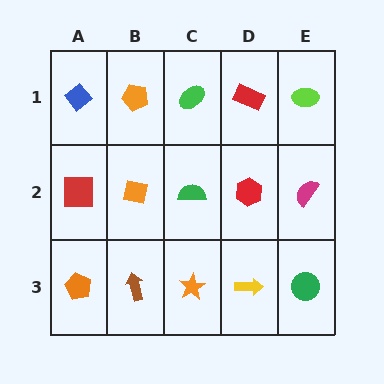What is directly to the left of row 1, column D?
A green ellipse.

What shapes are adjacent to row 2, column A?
A blue diamond (row 1, column A), an orange pentagon (row 3, column A), an orange square (row 2, column B).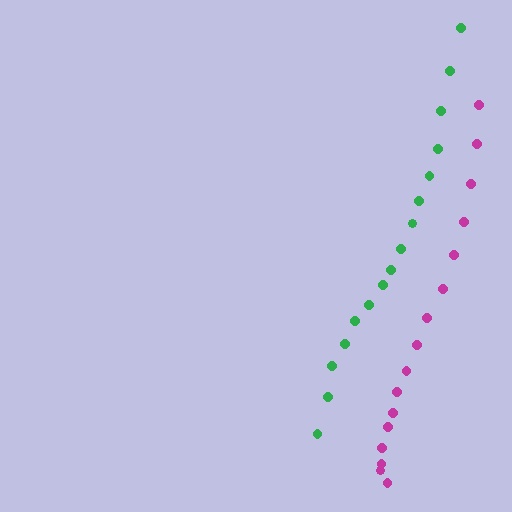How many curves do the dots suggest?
There are 2 distinct paths.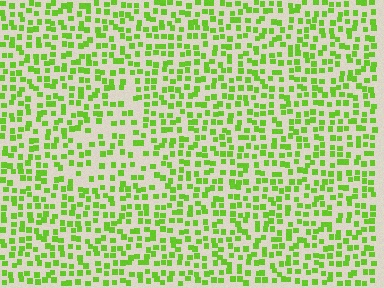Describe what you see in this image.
The image contains small lime elements arranged at two different densities. A triangle-shaped region is visible where the elements are less densely packed than the surrounding area.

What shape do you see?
I see a triangle.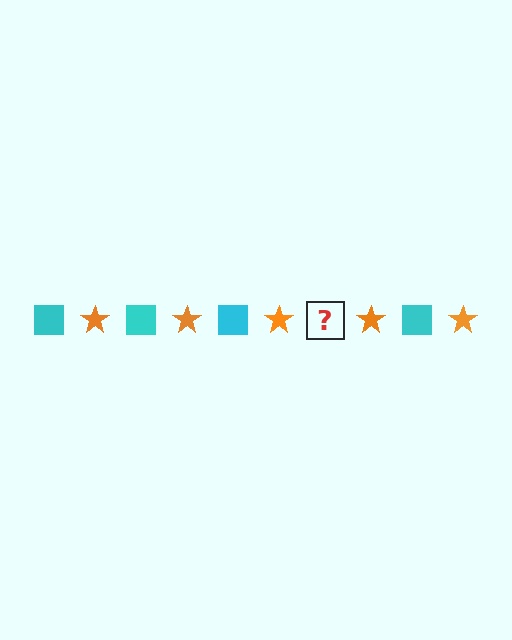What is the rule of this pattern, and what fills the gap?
The rule is that the pattern alternates between cyan square and orange star. The gap should be filled with a cyan square.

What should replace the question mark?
The question mark should be replaced with a cyan square.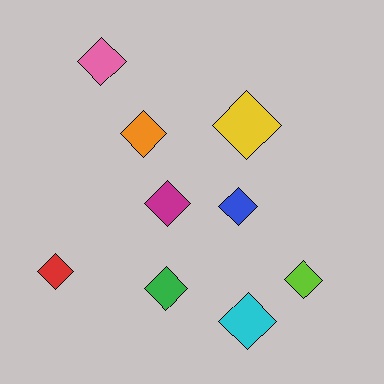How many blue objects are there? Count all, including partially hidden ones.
There is 1 blue object.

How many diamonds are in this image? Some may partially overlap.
There are 9 diamonds.